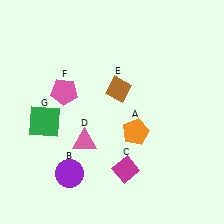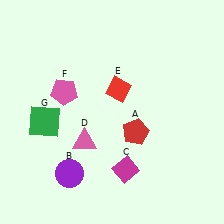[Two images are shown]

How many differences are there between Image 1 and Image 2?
There are 2 differences between the two images.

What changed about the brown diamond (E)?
In Image 1, E is brown. In Image 2, it changed to red.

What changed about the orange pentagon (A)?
In Image 1, A is orange. In Image 2, it changed to red.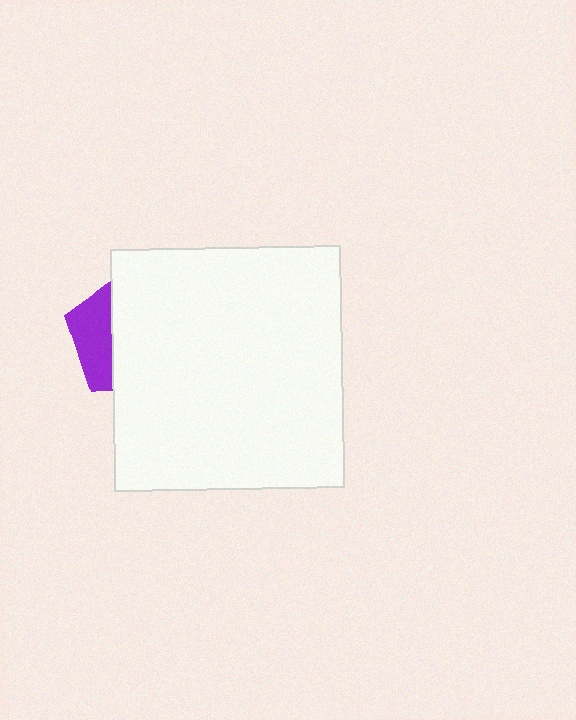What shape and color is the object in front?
The object in front is a white rectangle.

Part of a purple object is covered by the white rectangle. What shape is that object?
It is a pentagon.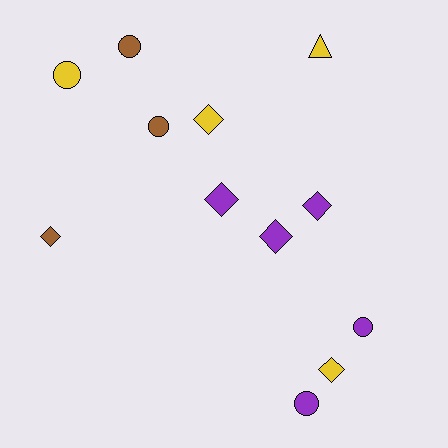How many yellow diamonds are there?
There are 2 yellow diamonds.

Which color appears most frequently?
Purple, with 5 objects.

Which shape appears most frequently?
Diamond, with 6 objects.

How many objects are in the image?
There are 12 objects.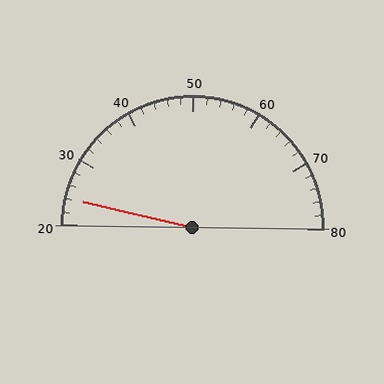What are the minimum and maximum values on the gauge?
The gauge ranges from 20 to 80.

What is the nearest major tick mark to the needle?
The nearest major tick mark is 20.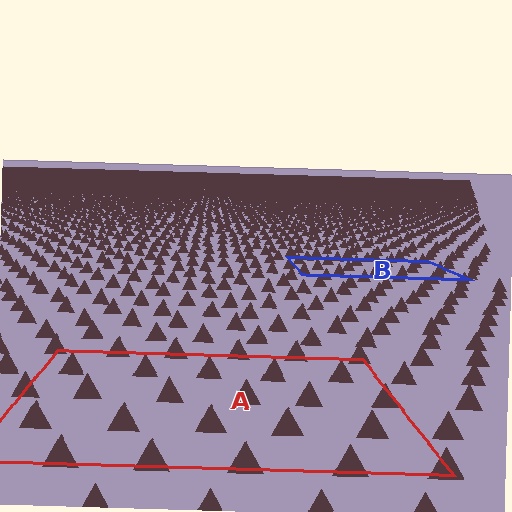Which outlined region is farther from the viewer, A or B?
Region B is farther from the viewer — the texture elements inside it appear smaller and more densely packed.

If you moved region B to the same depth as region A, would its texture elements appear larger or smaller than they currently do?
They would appear larger. At a closer depth, the same texture elements are projected at a bigger on-screen size.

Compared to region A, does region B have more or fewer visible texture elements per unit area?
Region B has more texture elements per unit area — they are packed more densely because it is farther away.